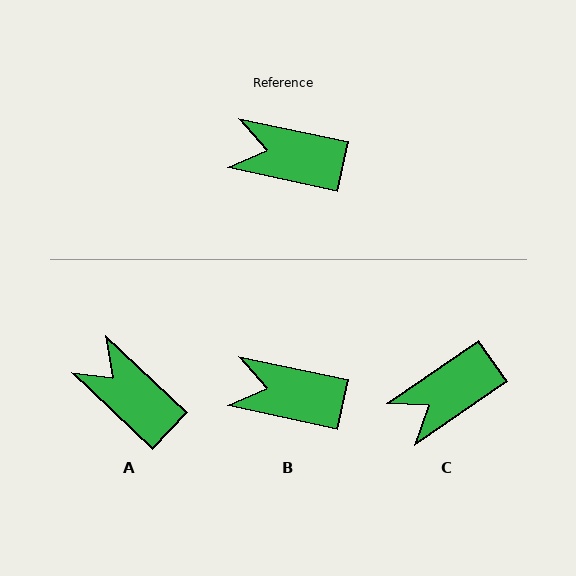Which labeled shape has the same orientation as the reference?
B.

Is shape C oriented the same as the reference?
No, it is off by about 47 degrees.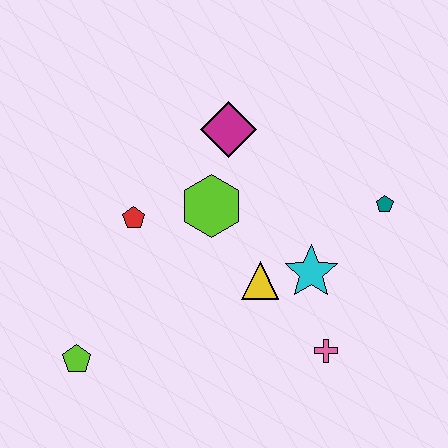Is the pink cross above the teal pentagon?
No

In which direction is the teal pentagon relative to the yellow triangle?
The teal pentagon is to the right of the yellow triangle.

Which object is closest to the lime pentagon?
The red pentagon is closest to the lime pentagon.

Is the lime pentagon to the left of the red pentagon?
Yes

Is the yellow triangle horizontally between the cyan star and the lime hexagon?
Yes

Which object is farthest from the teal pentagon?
The lime pentagon is farthest from the teal pentagon.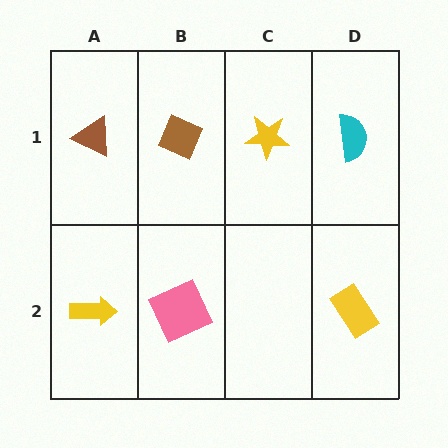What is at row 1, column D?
A cyan semicircle.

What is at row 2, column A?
A yellow arrow.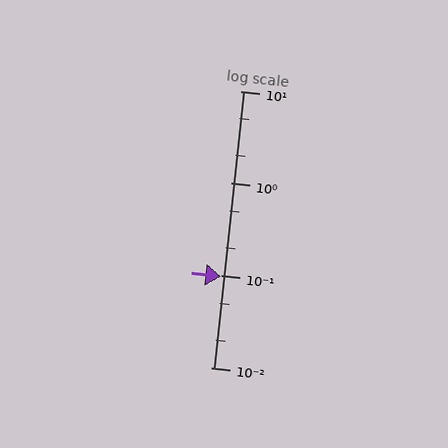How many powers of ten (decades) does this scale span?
The scale spans 3 decades, from 0.01 to 10.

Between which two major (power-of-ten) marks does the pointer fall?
The pointer is between 0.01 and 0.1.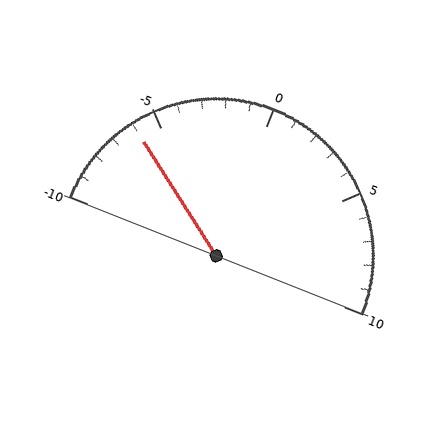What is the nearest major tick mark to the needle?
The nearest major tick mark is -5.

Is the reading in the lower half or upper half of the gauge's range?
The reading is in the lower half of the range (-10 to 10).